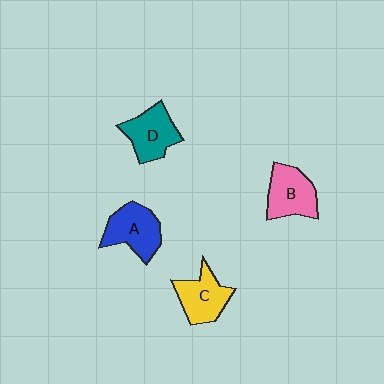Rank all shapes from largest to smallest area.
From largest to smallest: A (blue), B (pink), D (teal), C (yellow).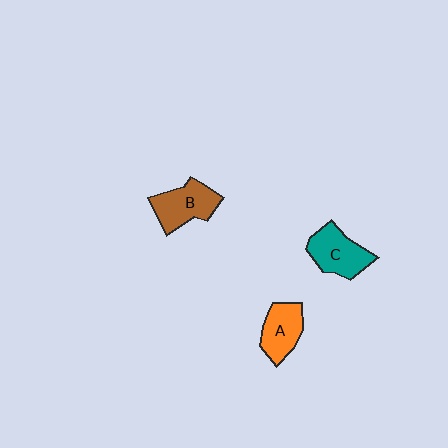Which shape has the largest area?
Shape B (brown).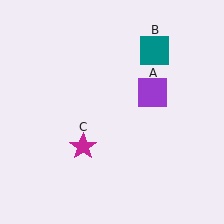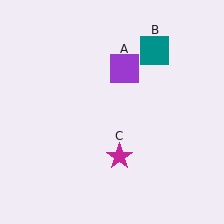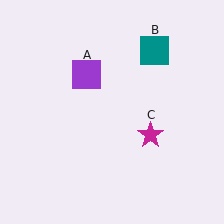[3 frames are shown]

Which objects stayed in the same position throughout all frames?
Teal square (object B) remained stationary.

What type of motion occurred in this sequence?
The purple square (object A), magenta star (object C) rotated counterclockwise around the center of the scene.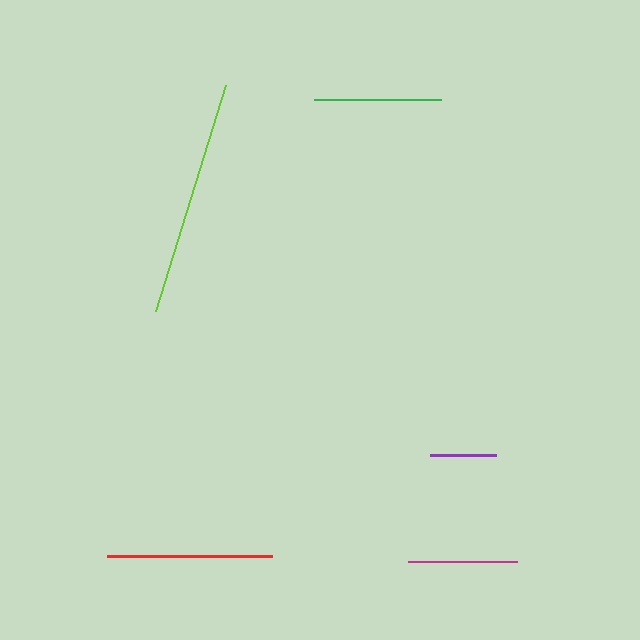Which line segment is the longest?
The lime line is the longest at approximately 237 pixels.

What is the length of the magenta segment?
The magenta segment is approximately 109 pixels long.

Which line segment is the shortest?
The purple line is the shortest at approximately 66 pixels.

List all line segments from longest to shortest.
From longest to shortest: lime, red, green, magenta, purple.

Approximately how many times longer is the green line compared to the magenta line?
The green line is approximately 1.2 times the length of the magenta line.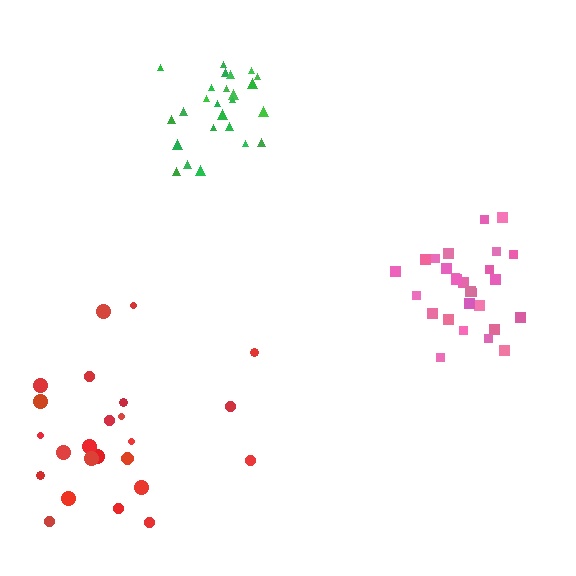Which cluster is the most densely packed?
Pink.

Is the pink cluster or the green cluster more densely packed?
Pink.